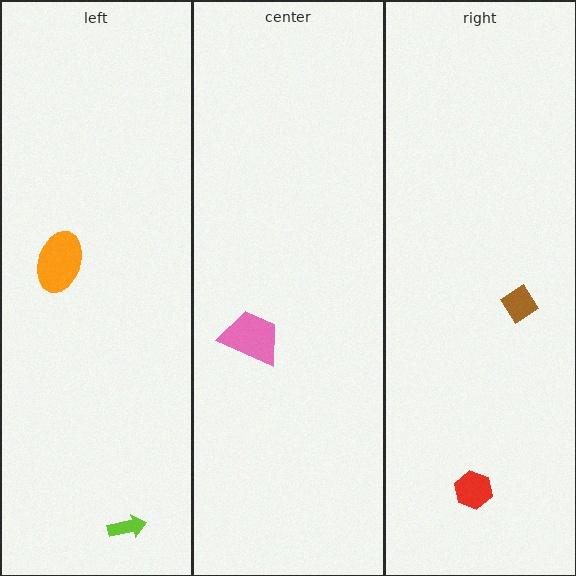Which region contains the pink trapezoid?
The center region.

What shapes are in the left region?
The orange ellipse, the lime arrow.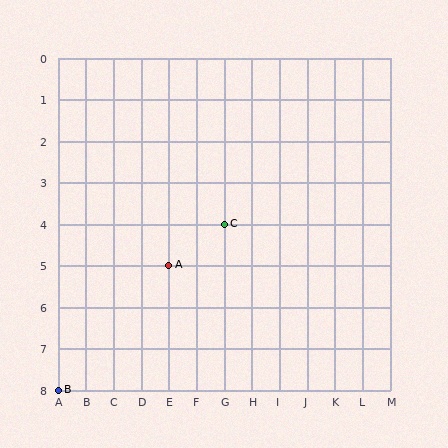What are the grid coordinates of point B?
Point B is at grid coordinates (A, 8).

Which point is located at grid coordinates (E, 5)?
Point A is at (E, 5).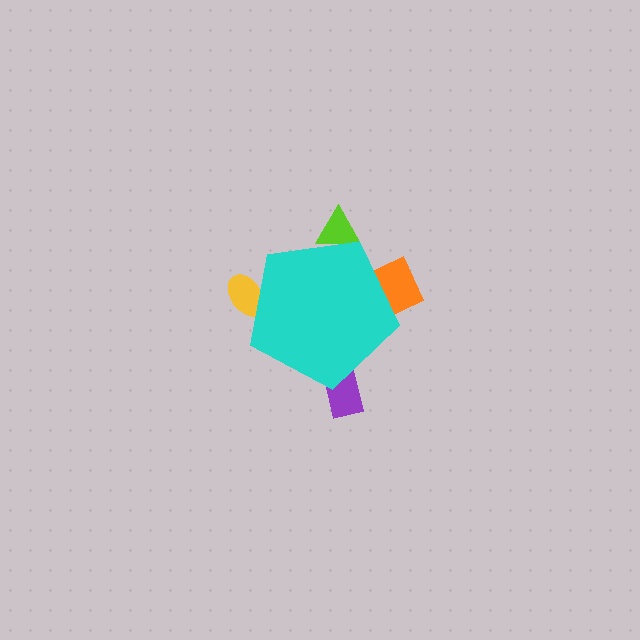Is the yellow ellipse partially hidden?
Yes, the yellow ellipse is partially hidden behind the cyan pentagon.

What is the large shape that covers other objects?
A cyan pentagon.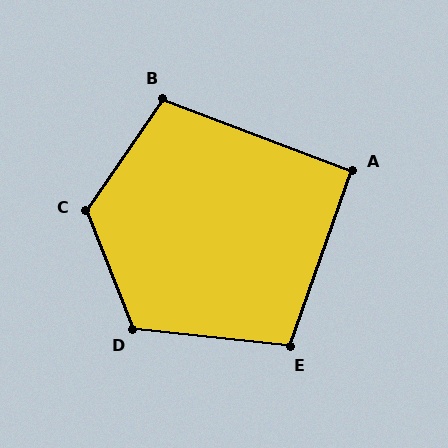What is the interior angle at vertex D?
Approximately 118 degrees (obtuse).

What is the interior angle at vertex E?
Approximately 103 degrees (obtuse).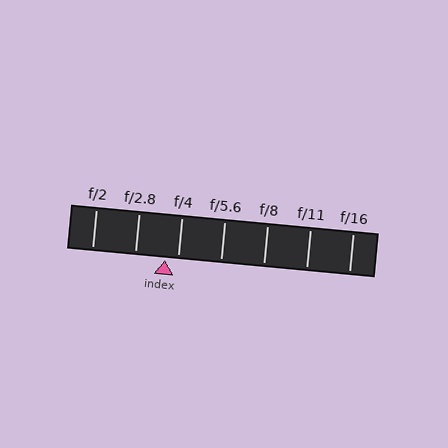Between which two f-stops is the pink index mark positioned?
The index mark is between f/2.8 and f/4.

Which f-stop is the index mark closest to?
The index mark is closest to f/4.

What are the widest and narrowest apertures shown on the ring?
The widest aperture shown is f/2 and the narrowest is f/16.